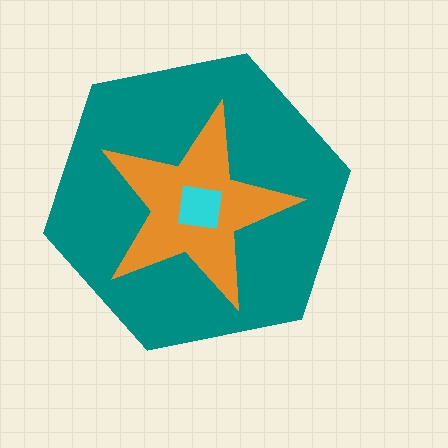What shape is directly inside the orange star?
The cyan square.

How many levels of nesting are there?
3.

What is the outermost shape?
The teal hexagon.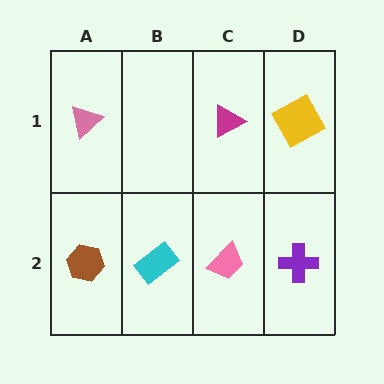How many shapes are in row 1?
3 shapes.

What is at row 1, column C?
A magenta triangle.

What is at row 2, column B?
A cyan rectangle.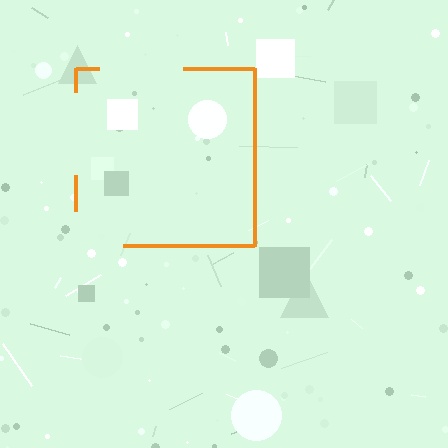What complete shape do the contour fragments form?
The contour fragments form a square.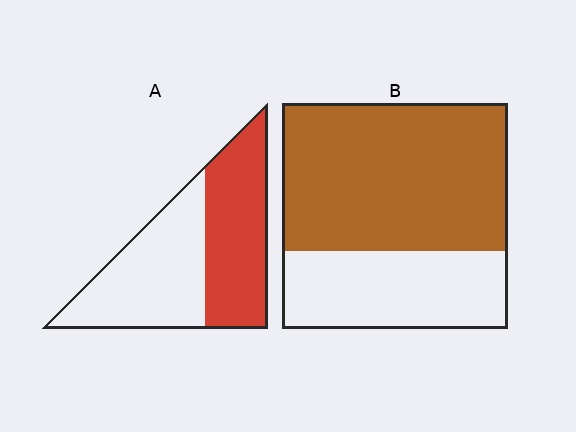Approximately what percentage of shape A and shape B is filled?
A is approximately 50% and B is approximately 65%.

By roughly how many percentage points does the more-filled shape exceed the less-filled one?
By roughly 20 percentage points (B over A).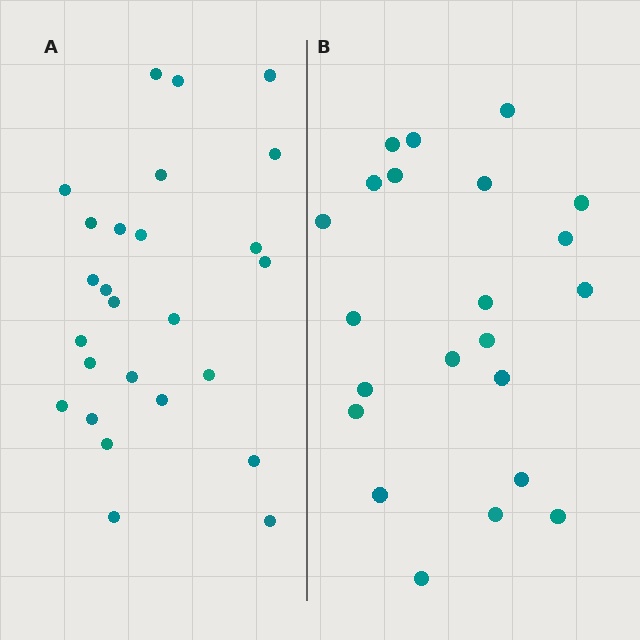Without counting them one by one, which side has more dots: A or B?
Region A (the left region) has more dots.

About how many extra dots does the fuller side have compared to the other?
Region A has about 4 more dots than region B.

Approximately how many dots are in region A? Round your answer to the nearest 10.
About 30 dots. (The exact count is 26, which rounds to 30.)